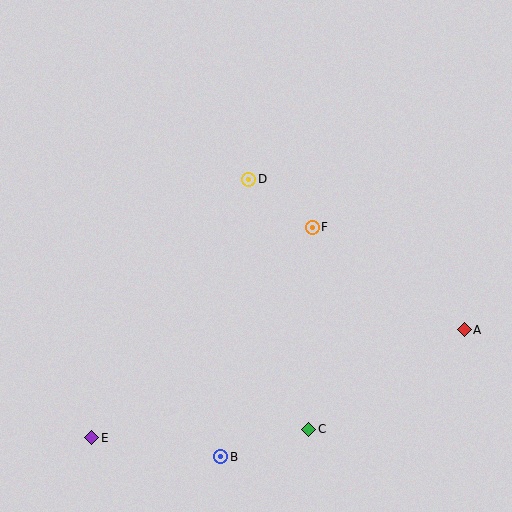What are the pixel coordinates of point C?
Point C is at (309, 429).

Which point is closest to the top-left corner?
Point D is closest to the top-left corner.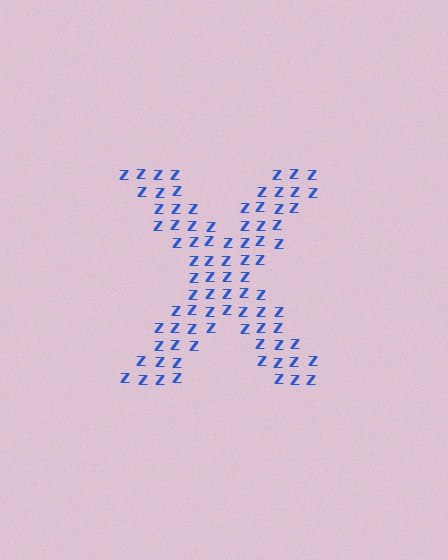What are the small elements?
The small elements are letter Z's.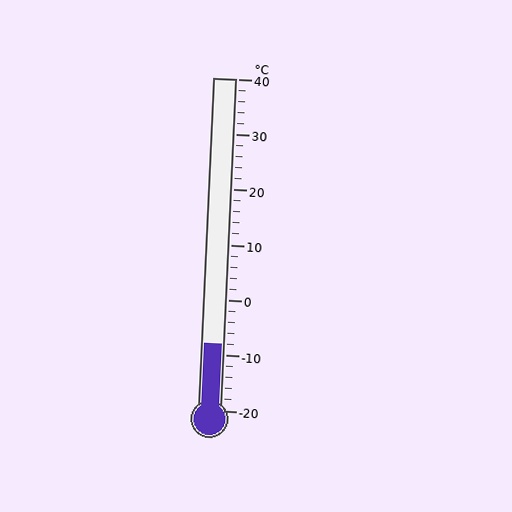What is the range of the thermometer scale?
The thermometer scale ranges from -20°C to 40°C.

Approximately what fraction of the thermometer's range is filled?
The thermometer is filled to approximately 20% of its range.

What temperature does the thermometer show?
The thermometer shows approximately -8°C.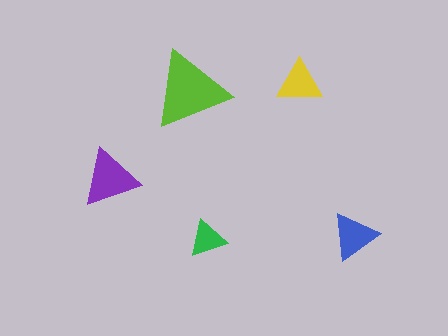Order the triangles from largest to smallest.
the lime one, the purple one, the blue one, the yellow one, the green one.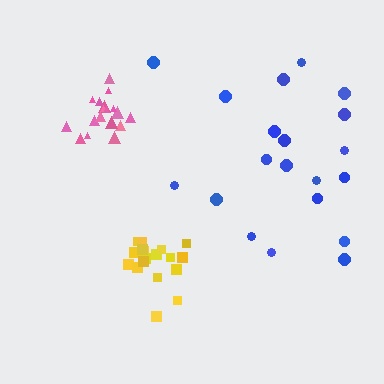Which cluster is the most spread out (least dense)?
Blue.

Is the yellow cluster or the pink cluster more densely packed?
Pink.